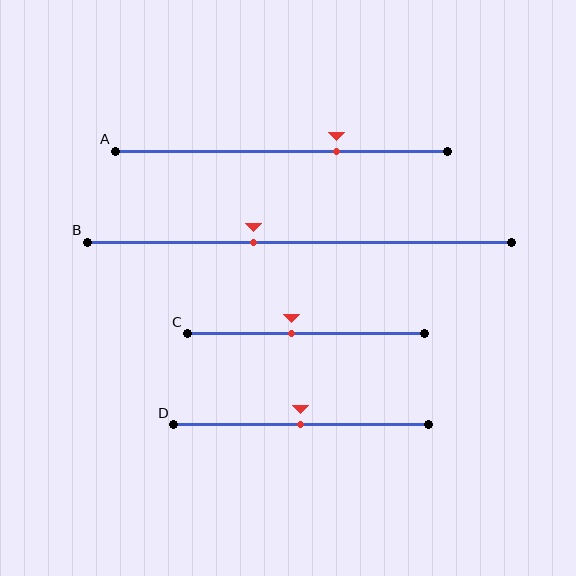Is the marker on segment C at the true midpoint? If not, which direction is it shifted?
No, the marker on segment C is shifted to the left by about 6% of the segment length.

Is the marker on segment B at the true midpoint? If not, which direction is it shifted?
No, the marker on segment B is shifted to the left by about 11% of the segment length.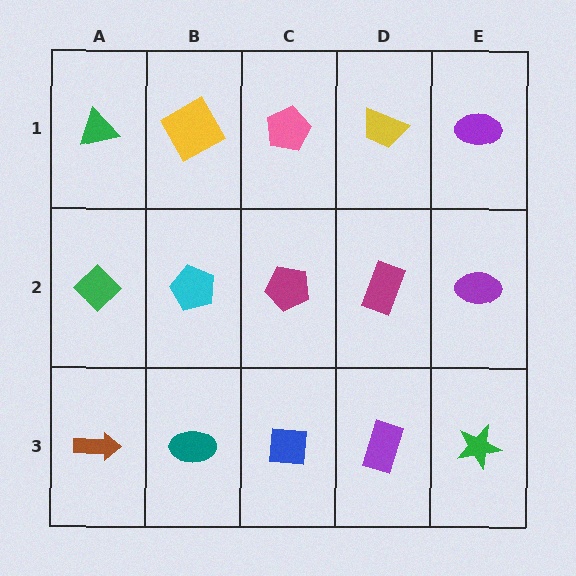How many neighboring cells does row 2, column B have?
4.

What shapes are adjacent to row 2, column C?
A pink pentagon (row 1, column C), a blue square (row 3, column C), a cyan pentagon (row 2, column B), a magenta rectangle (row 2, column D).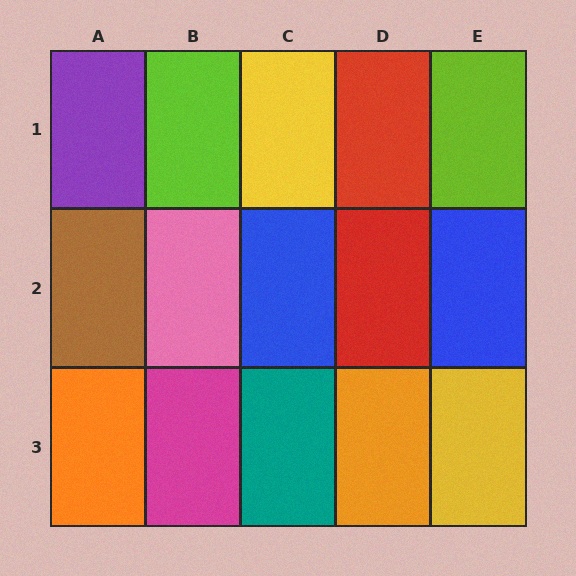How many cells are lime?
2 cells are lime.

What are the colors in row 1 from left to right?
Purple, lime, yellow, red, lime.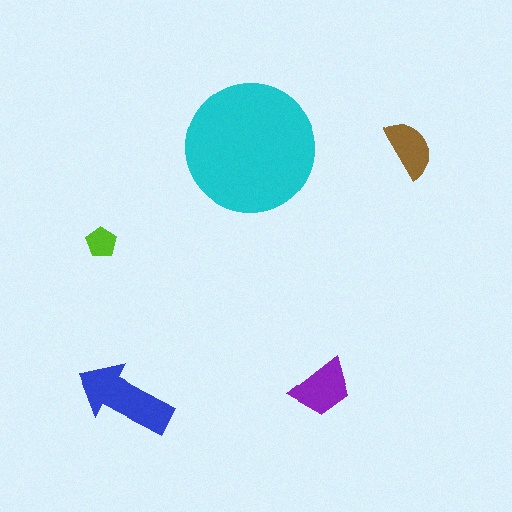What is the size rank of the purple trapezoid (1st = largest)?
3rd.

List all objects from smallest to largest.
The lime pentagon, the brown semicircle, the purple trapezoid, the blue arrow, the cyan circle.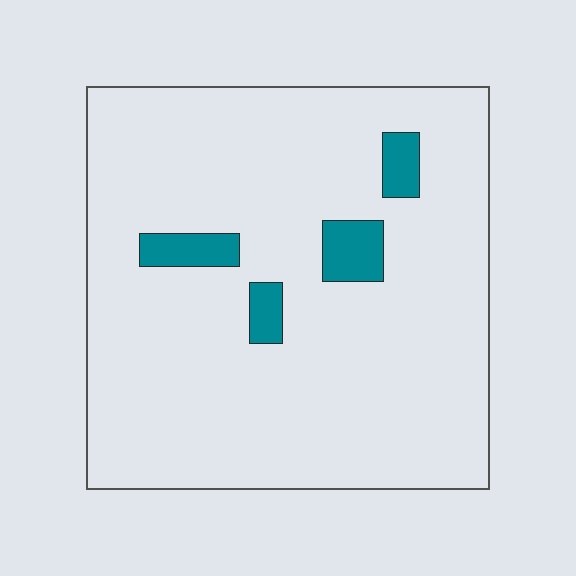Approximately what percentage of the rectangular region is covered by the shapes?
Approximately 5%.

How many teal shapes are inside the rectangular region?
4.